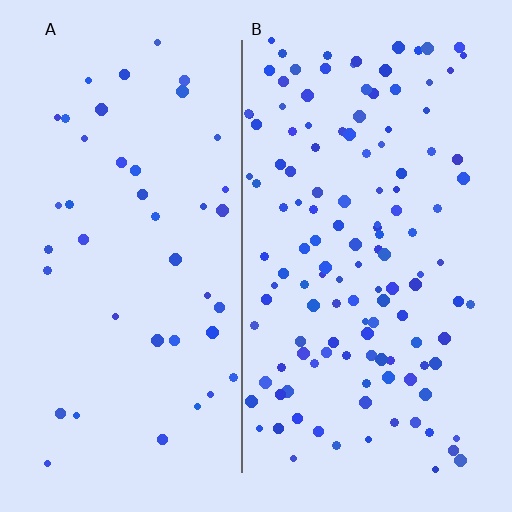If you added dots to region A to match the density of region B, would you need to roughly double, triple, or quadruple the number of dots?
Approximately triple.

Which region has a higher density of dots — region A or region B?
B (the right).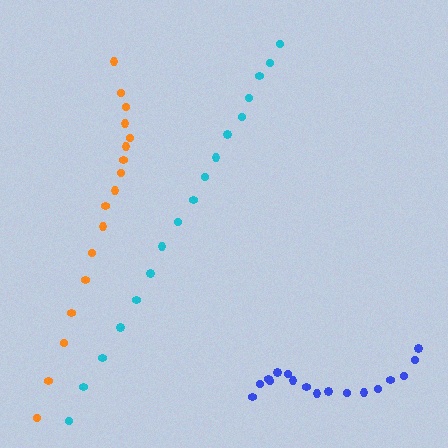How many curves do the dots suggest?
There are 3 distinct paths.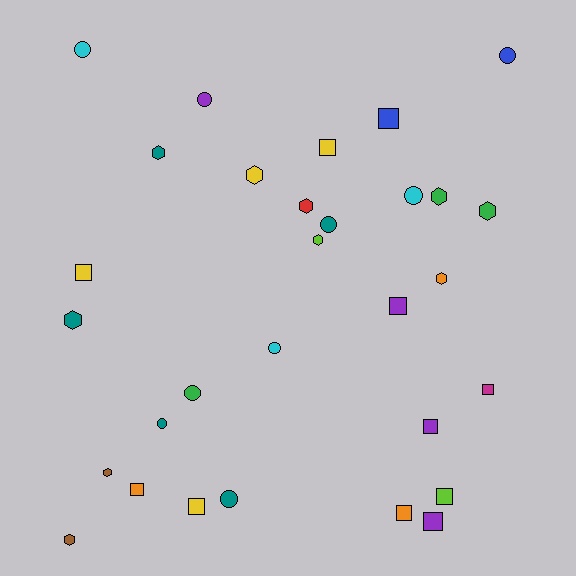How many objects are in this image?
There are 30 objects.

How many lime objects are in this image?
There are 2 lime objects.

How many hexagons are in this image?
There are 10 hexagons.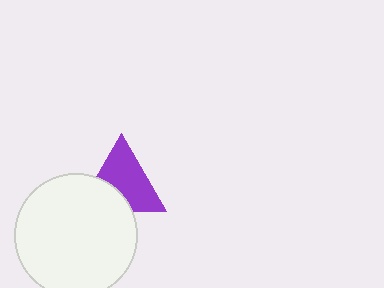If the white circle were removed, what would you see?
You would see the complete purple triangle.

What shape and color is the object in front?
The object in front is a white circle.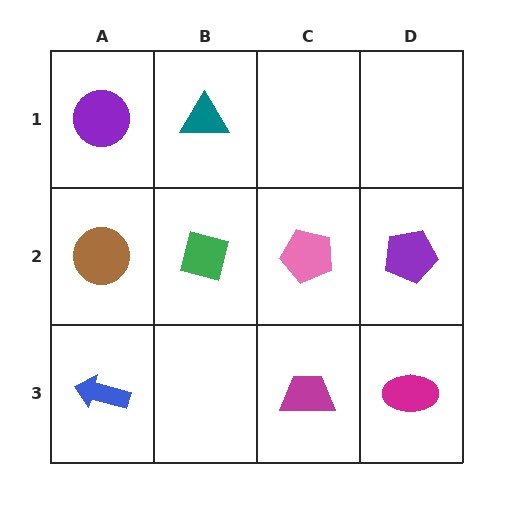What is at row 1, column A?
A purple circle.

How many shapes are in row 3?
3 shapes.